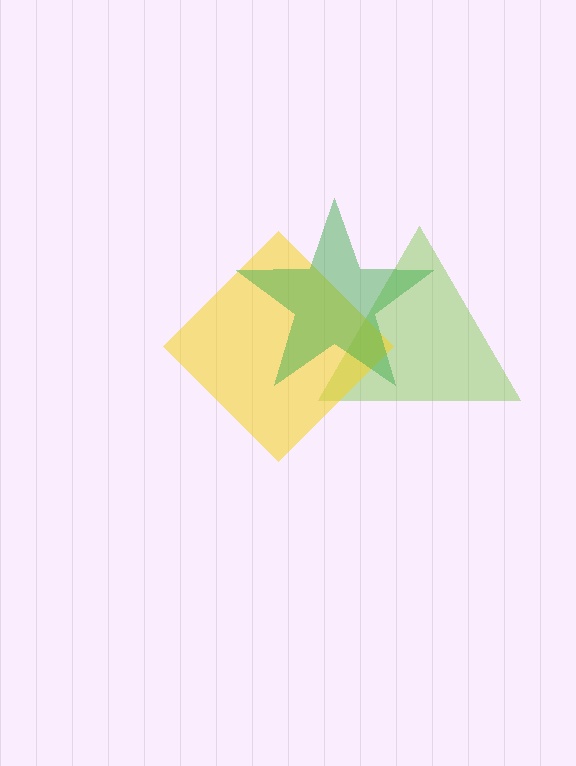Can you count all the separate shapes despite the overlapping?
Yes, there are 3 separate shapes.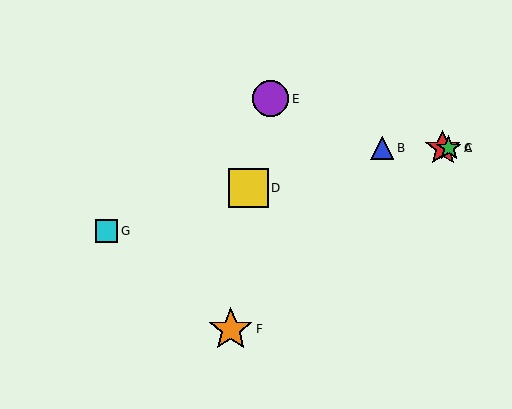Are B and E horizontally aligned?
No, B is at y≈148 and E is at y≈99.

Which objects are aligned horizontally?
Objects A, B, C are aligned horizontally.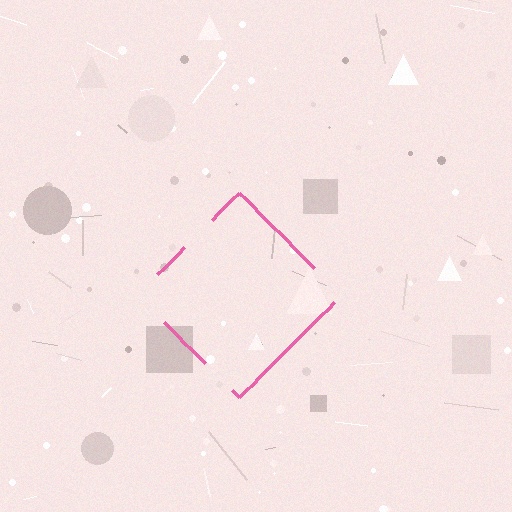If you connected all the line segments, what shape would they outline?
They would outline a diamond.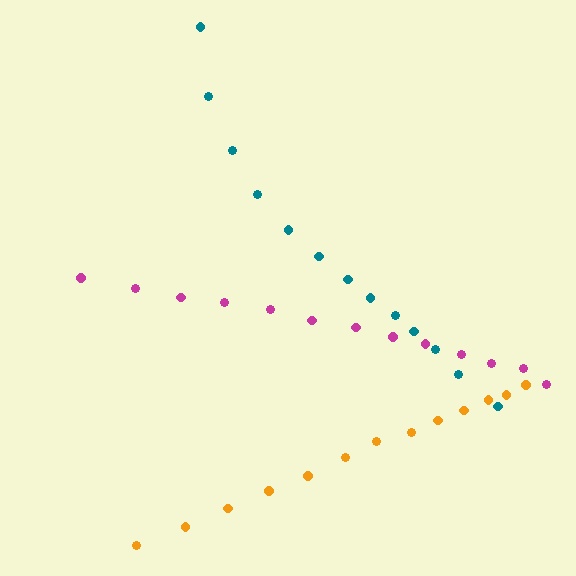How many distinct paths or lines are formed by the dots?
There are 3 distinct paths.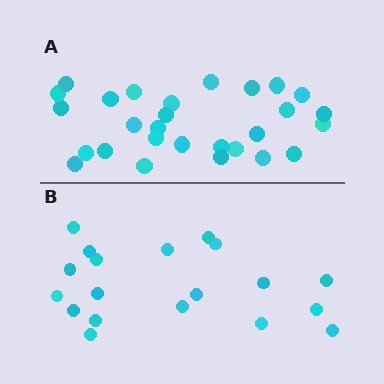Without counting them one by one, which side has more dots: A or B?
Region A (the top region) has more dots.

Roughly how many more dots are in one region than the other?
Region A has roughly 8 or so more dots than region B.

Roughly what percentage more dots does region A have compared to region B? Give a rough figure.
About 45% more.